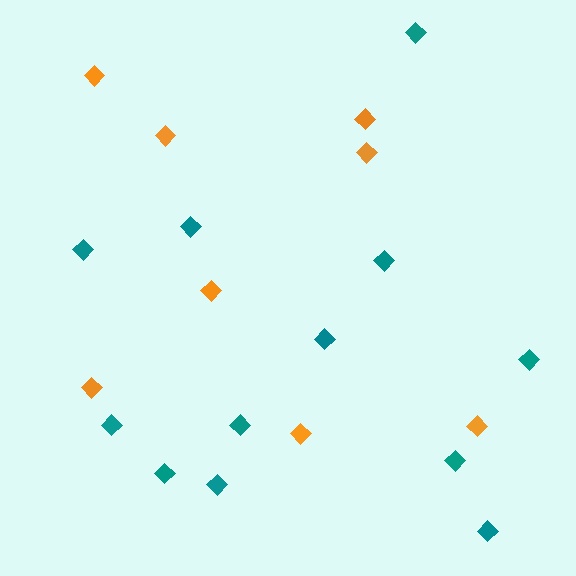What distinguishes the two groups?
There are 2 groups: one group of teal diamonds (12) and one group of orange diamonds (8).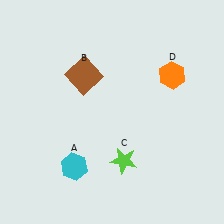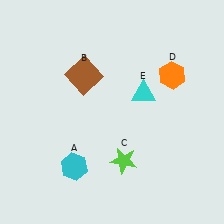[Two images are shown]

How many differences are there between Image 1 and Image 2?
There is 1 difference between the two images.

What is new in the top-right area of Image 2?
A cyan triangle (E) was added in the top-right area of Image 2.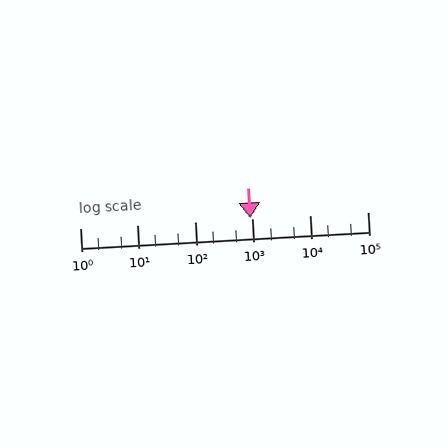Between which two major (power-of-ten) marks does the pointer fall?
The pointer is between 100 and 1000.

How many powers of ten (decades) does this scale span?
The scale spans 5 decades, from 1 to 100000.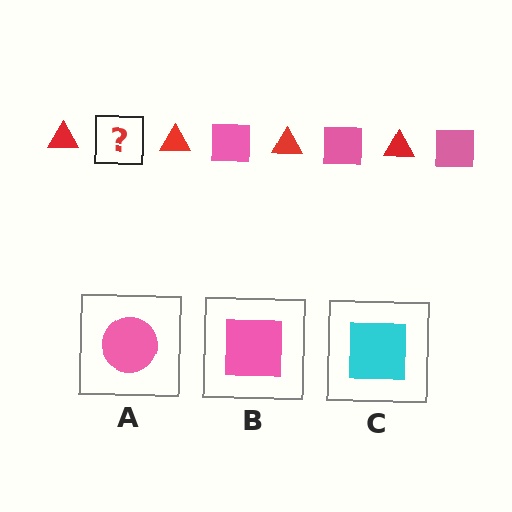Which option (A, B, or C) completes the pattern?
B.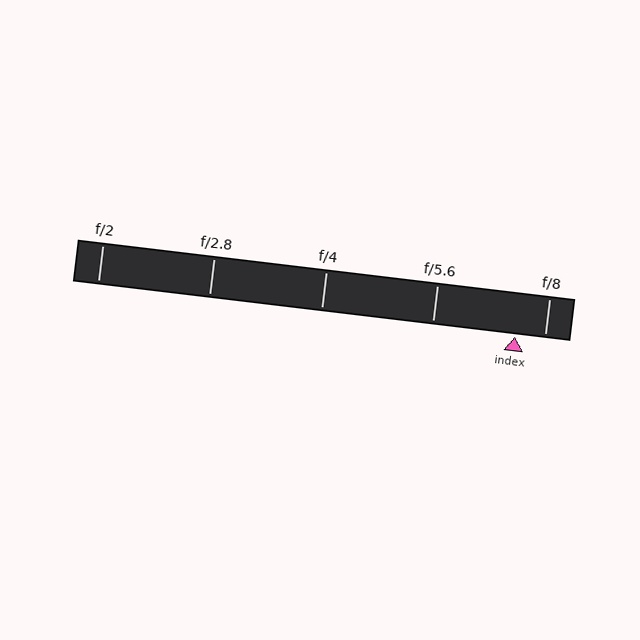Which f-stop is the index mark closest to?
The index mark is closest to f/8.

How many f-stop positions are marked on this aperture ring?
There are 5 f-stop positions marked.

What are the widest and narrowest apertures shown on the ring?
The widest aperture shown is f/2 and the narrowest is f/8.